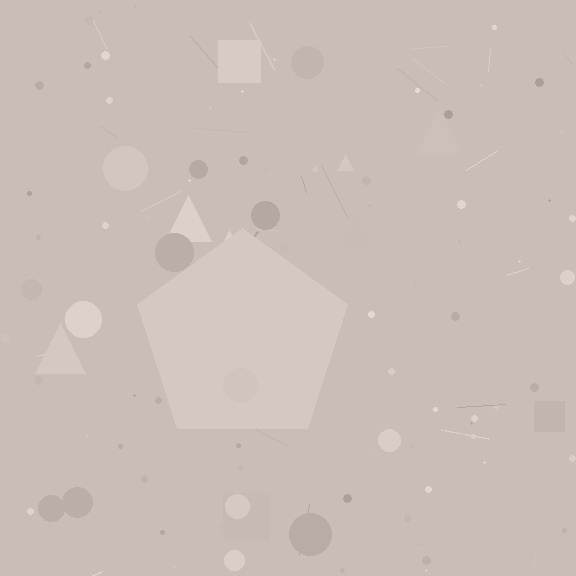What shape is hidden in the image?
A pentagon is hidden in the image.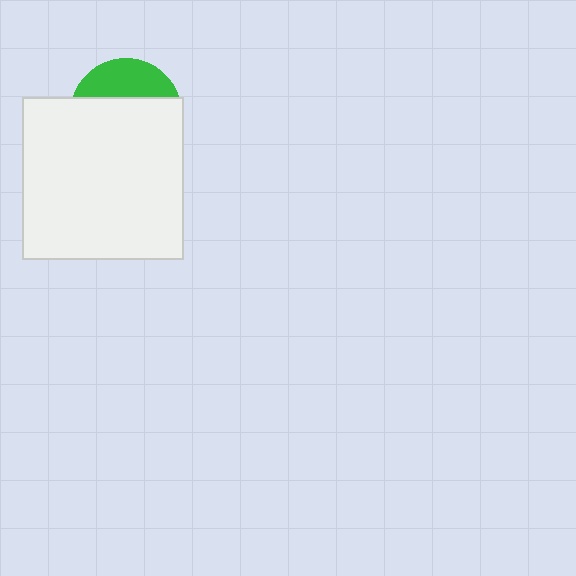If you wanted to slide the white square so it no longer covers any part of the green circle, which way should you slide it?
Slide it down — that is the most direct way to separate the two shapes.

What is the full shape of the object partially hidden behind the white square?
The partially hidden object is a green circle.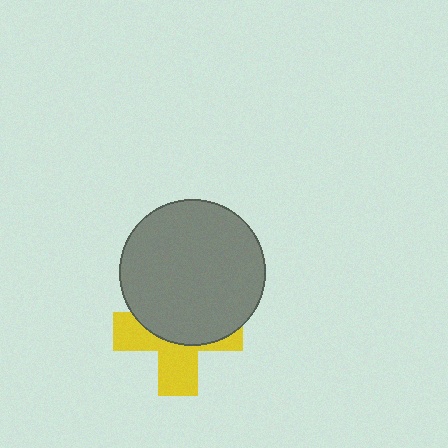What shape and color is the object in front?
The object in front is a gray circle.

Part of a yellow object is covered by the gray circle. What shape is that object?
It is a cross.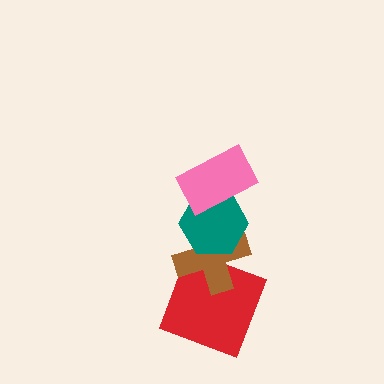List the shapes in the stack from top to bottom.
From top to bottom: the pink rectangle, the teal hexagon, the brown cross, the red square.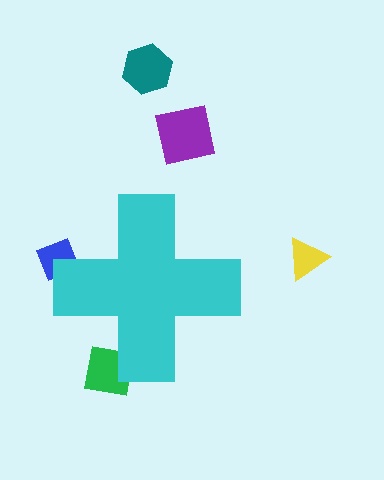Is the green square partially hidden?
Yes, the green square is partially hidden behind the cyan cross.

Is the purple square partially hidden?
No, the purple square is fully visible.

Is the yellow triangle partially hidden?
No, the yellow triangle is fully visible.